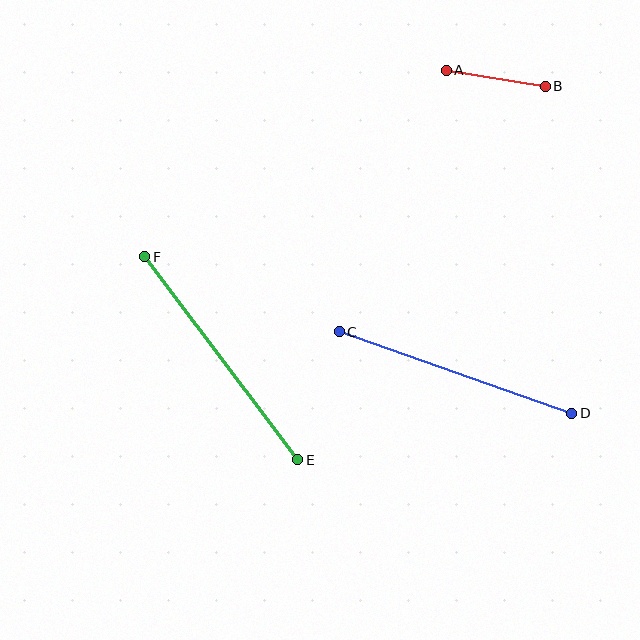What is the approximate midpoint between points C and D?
The midpoint is at approximately (455, 373) pixels.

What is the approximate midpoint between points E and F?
The midpoint is at approximately (222, 358) pixels.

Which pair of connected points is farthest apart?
Points E and F are farthest apart.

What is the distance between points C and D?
The distance is approximately 246 pixels.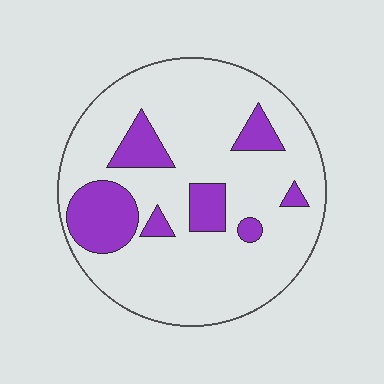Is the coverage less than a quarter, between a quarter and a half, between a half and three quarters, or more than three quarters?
Less than a quarter.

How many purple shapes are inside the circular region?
7.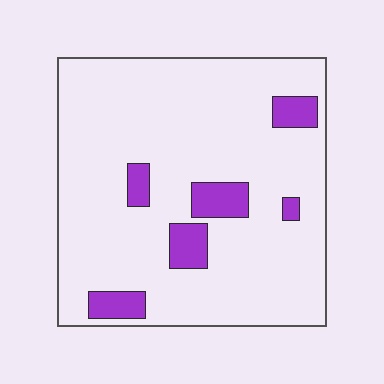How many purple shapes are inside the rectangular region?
6.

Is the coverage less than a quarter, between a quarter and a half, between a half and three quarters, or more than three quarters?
Less than a quarter.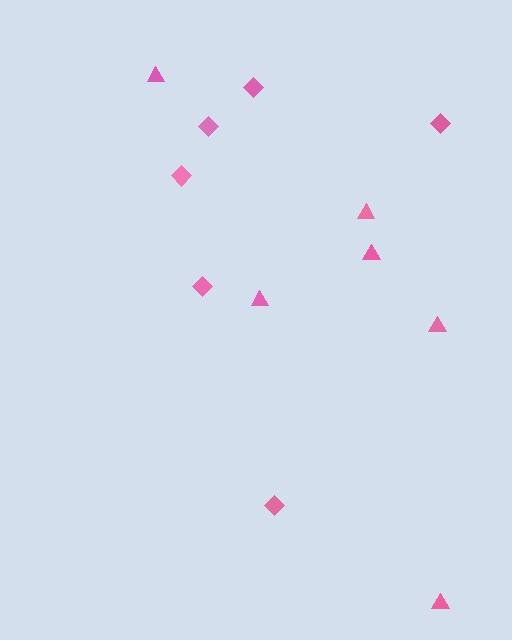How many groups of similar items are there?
There are 2 groups: one group of triangles (6) and one group of diamonds (6).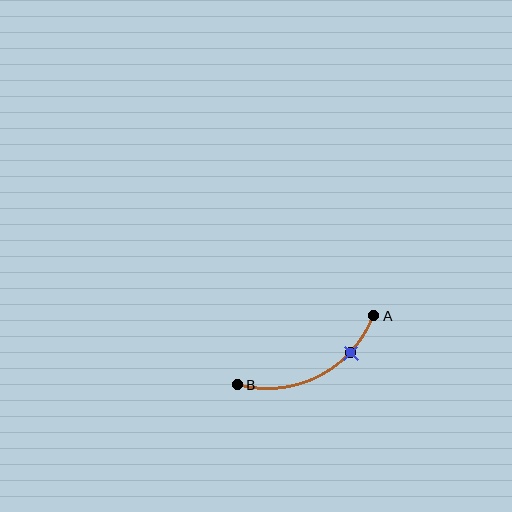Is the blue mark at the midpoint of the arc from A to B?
No. The blue mark lies on the arc but is closer to endpoint A. The arc midpoint would be at the point on the curve equidistant along the arc from both A and B.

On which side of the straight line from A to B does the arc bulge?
The arc bulges below the straight line connecting A and B.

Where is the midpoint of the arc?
The arc midpoint is the point on the curve farthest from the straight line joining A and B. It sits below that line.